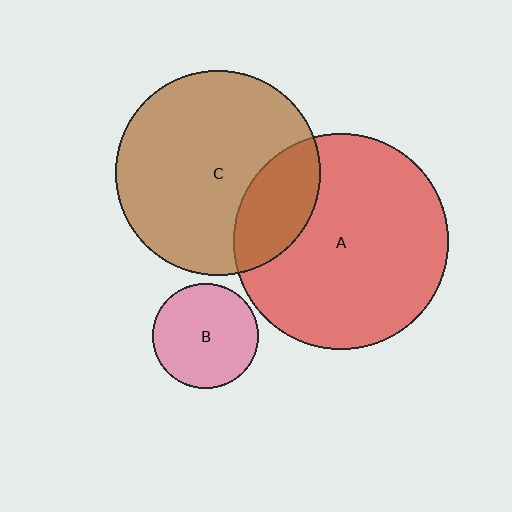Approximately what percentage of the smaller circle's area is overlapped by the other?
Approximately 25%.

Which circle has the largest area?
Circle A (red).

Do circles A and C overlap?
Yes.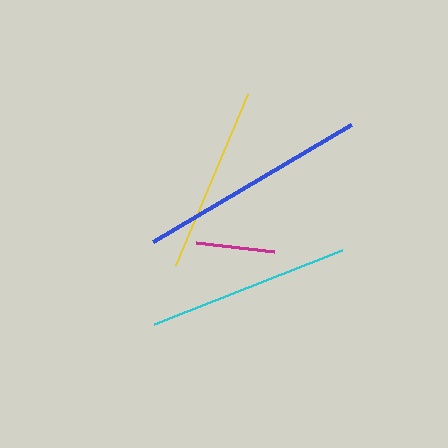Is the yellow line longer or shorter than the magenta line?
The yellow line is longer than the magenta line.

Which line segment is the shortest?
The magenta line is the shortest at approximately 79 pixels.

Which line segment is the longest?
The blue line is the longest at approximately 230 pixels.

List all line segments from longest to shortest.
From longest to shortest: blue, cyan, yellow, magenta.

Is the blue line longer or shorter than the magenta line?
The blue line is longer than the magenta line.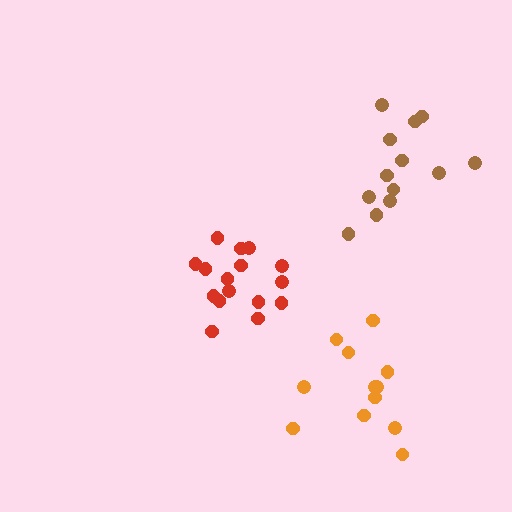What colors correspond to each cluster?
The clusters are colored: red, brown, orange.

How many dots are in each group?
Group 1: 16 dots, Group 2: 13 dots, Group 3: 12 dots (41 total).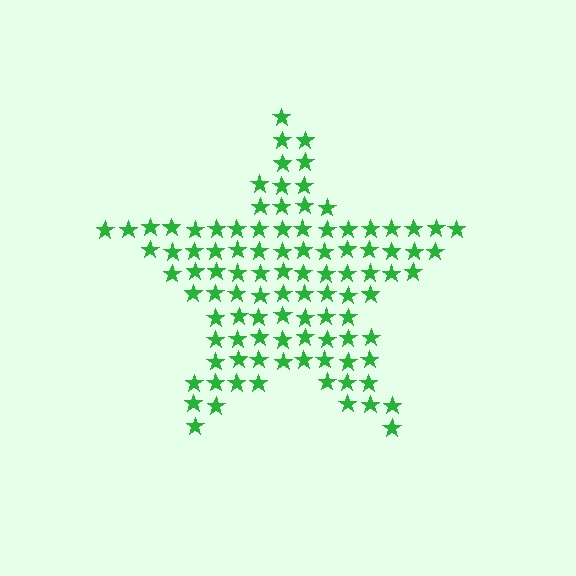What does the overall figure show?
The overall figure shows a star.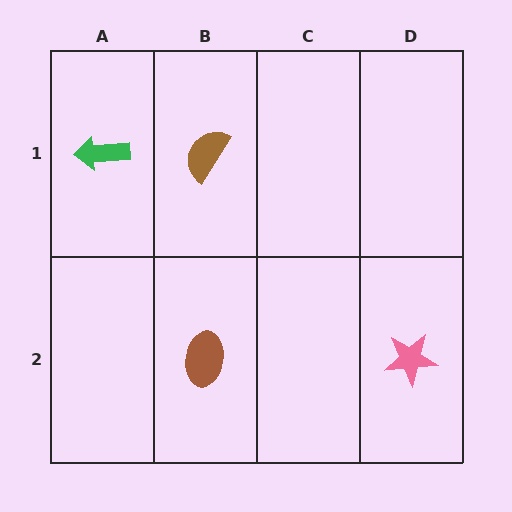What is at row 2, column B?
A brown ellipse.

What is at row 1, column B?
A brown semicircle.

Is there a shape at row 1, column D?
No, that cell is empty.